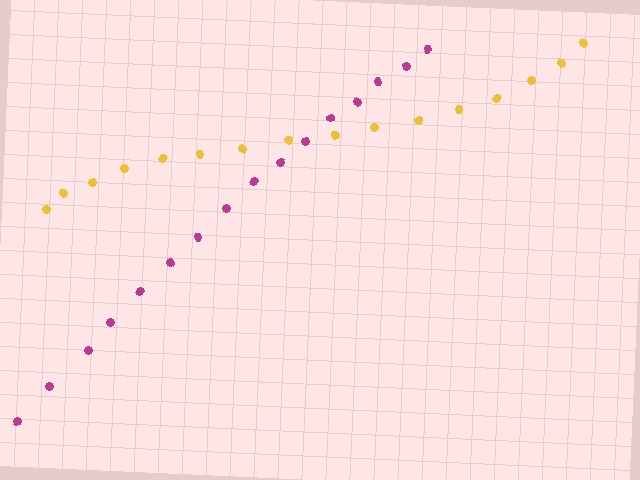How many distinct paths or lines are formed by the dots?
There are 2 distinct paths.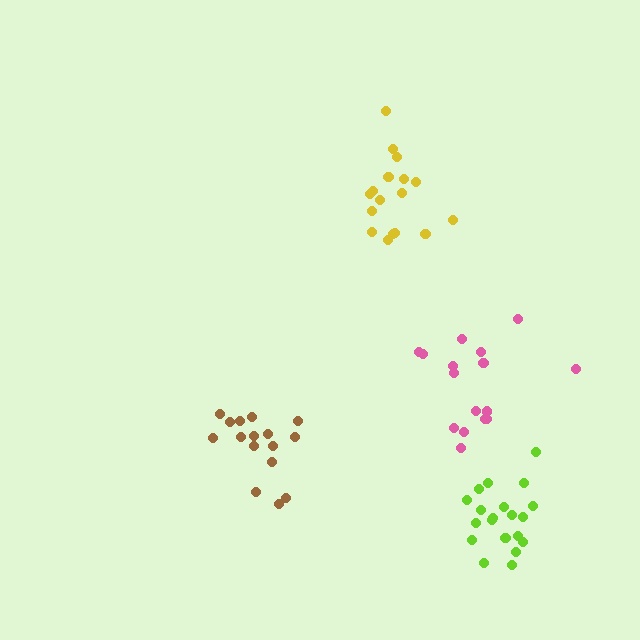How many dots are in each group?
Group 1: 20 dots, Group 2: 17 dots, Group 3: 16 dots, Group 4: 16 dots (69 total).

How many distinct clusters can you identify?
There are 4 distinct clusters.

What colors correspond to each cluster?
The clusters are colored: lime, yellow, pink, brown.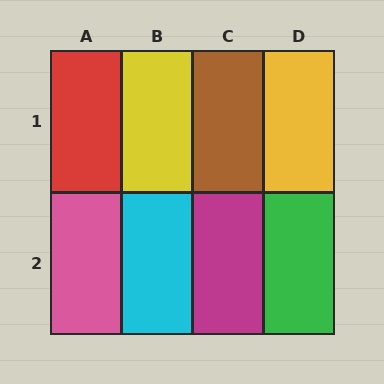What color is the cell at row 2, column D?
Green.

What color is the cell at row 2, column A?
Pink.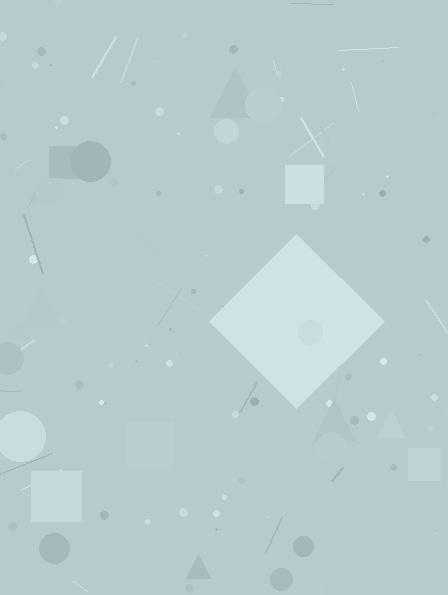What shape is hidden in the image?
A diamond is hidden in the image.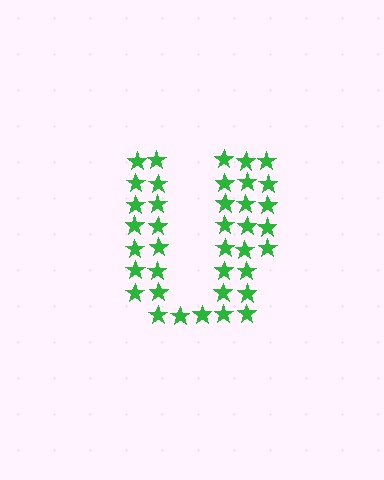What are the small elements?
The small elements are stars.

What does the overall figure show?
The overall figure shows the letter U.